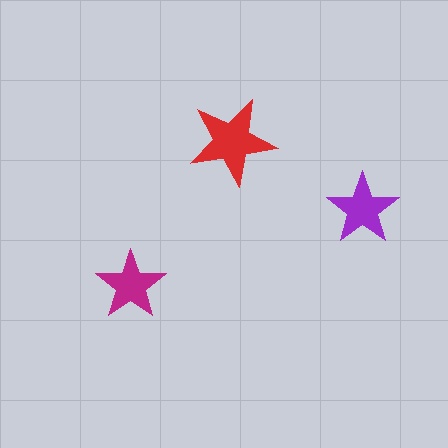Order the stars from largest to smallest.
the red one, the purple one, the magenta one.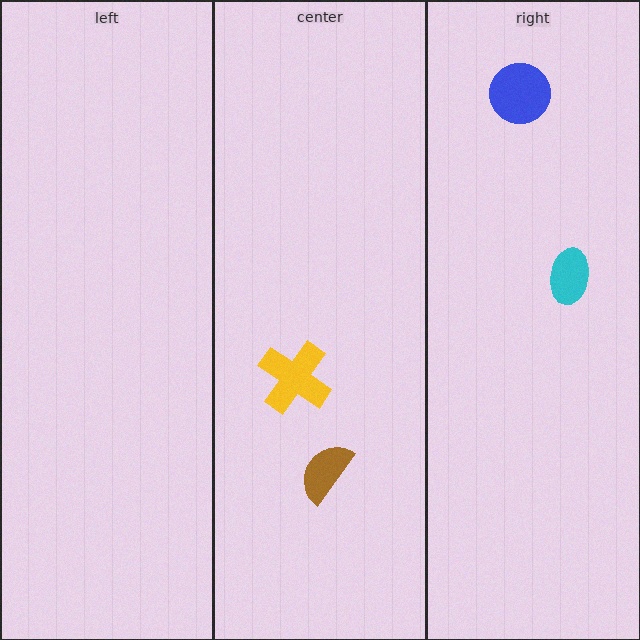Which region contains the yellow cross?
The center region.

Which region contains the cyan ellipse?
The right region.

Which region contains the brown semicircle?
The center region.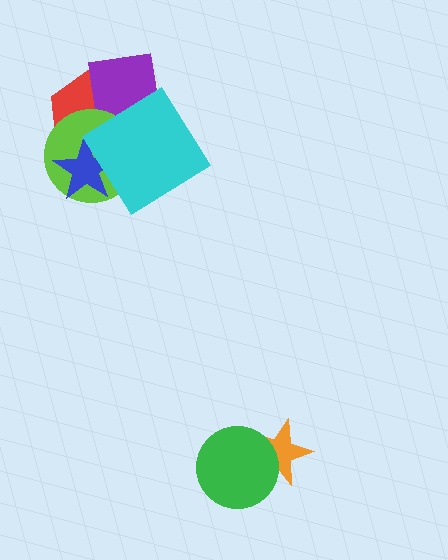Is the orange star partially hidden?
Yes, it is partially covered by another shape.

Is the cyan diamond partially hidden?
No, no other shape covers it.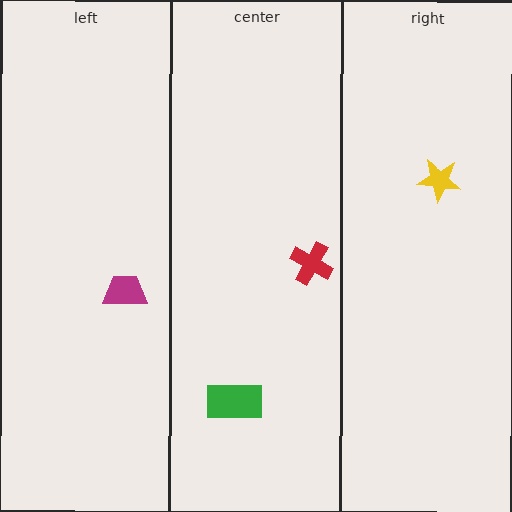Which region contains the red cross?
The center region.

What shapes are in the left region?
The magenta trapezoid.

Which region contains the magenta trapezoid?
The left region.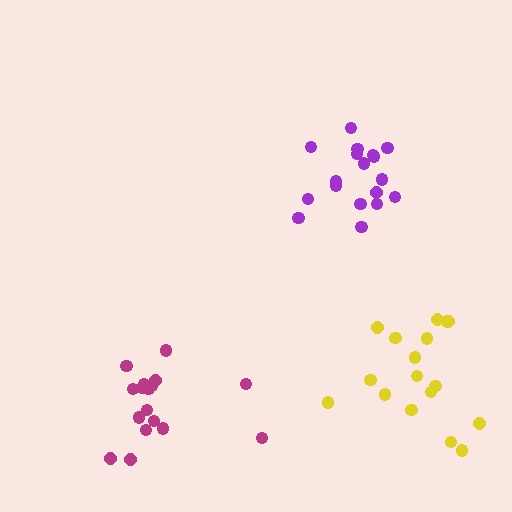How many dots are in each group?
Group 1: 18 dots, Group 2: 17 dots, Group 3: 17 dots (52 total).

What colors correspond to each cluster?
The clusters are colored: purple, magenta, yellow.